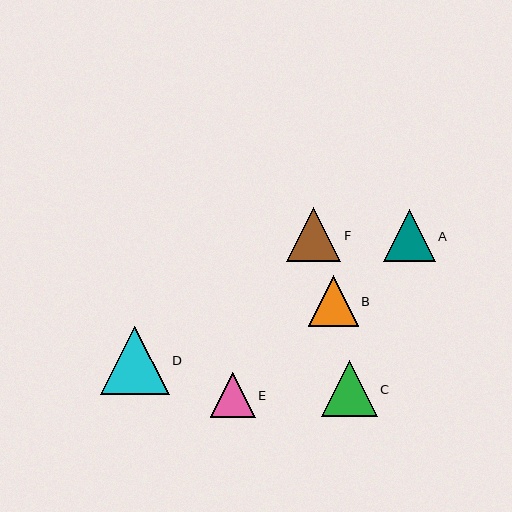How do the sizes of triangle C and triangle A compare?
Triangle C and triangle A are approximately the same size.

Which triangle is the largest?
Triangle D is the largest with a size of approximately 68 pixels.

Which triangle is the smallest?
Triangle E is the smallest with a size of approximately 45 pixels.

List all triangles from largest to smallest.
From largest to smallest: D, C, F, A, B, E.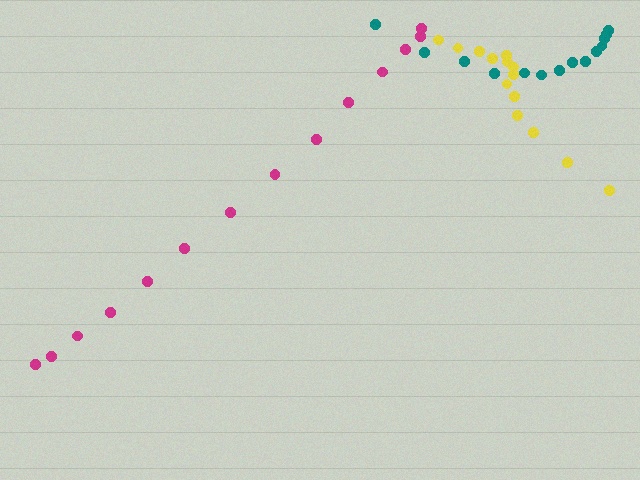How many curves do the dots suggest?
There are 3 distinct paths.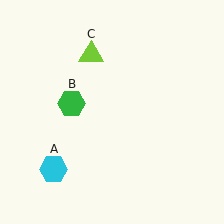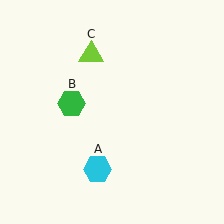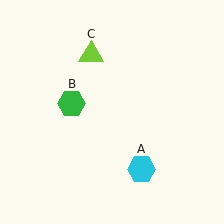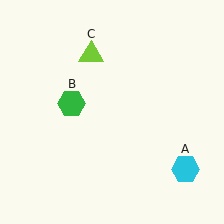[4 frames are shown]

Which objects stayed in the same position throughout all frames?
Green hexagon (object B) and lime triangle (object C) remained stationary.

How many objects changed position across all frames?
1 object changed position: cyan hexagon (object A).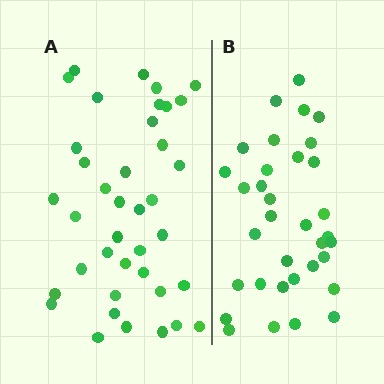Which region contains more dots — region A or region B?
Region A (the left region) has more dots.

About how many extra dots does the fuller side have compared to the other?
Region A has about 5 more dots than region B.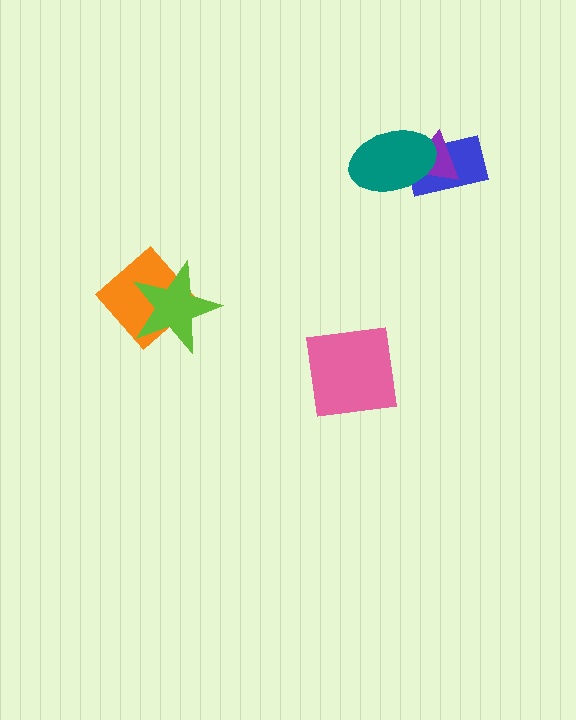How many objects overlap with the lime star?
1 object overlaps with the lime star.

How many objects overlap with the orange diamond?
1 object overlaps with the orange diamond.